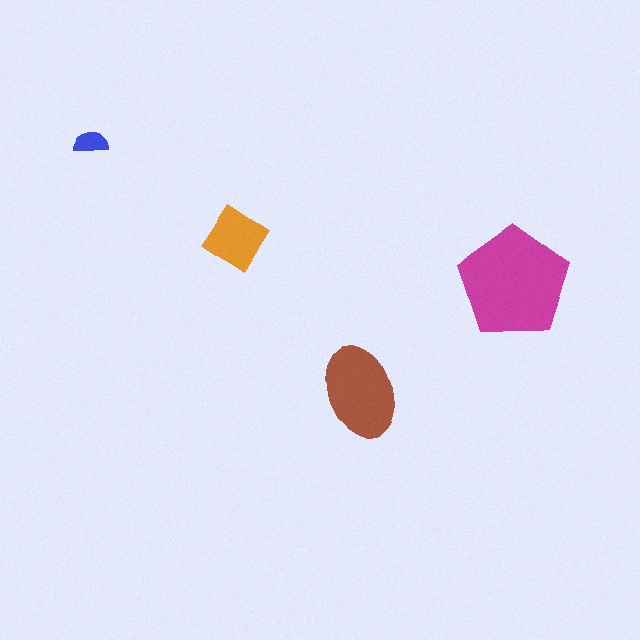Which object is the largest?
The magenta pentagon.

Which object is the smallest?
The blue semicircle.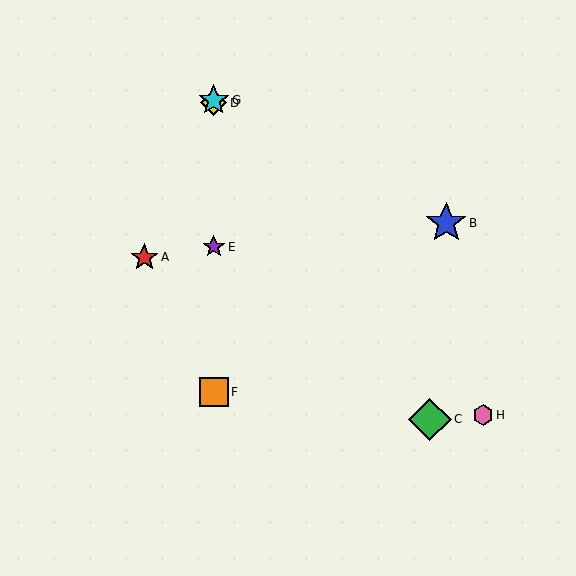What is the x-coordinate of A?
Object A is at x≈144.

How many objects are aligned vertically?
4 objects (D, E, F, G) are aligned vertically.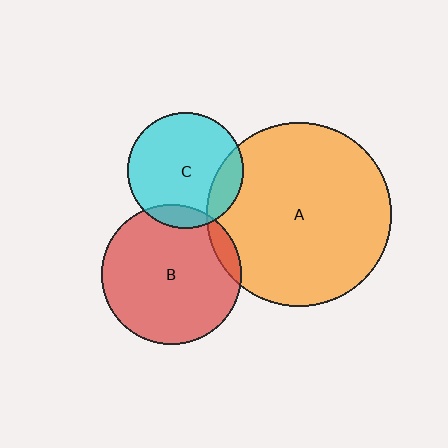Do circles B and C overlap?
Yes.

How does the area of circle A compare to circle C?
Approximately 2.5 times.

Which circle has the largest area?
Circle A (orange).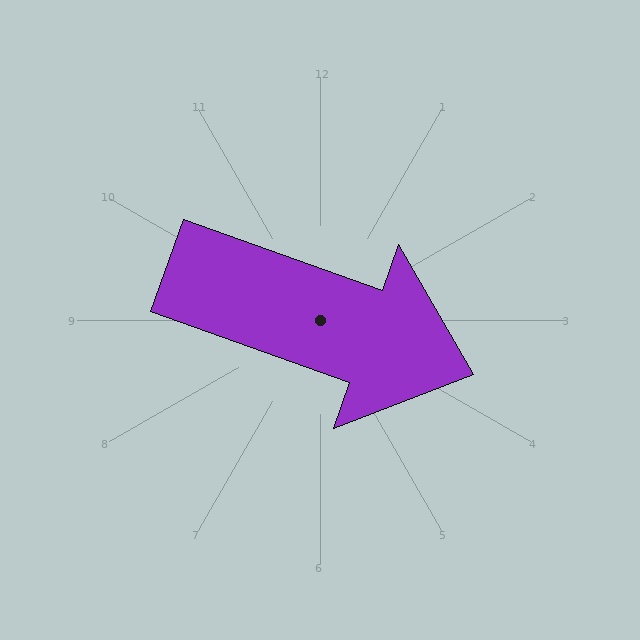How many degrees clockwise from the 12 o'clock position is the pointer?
Approximately 110 degrees.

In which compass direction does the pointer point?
East.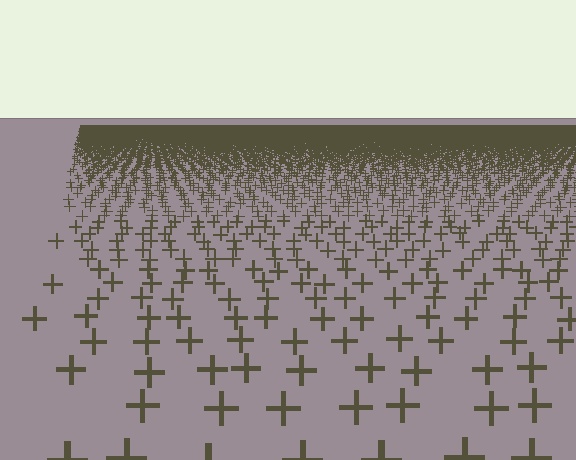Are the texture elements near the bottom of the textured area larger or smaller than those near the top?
Larger. Near the bottom, elements are closer to the viewer and appear at a bigger on-screen size.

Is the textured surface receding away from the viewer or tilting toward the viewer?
The surface is receding away from the viewer. Texture elements get smaller and denser toward the top.